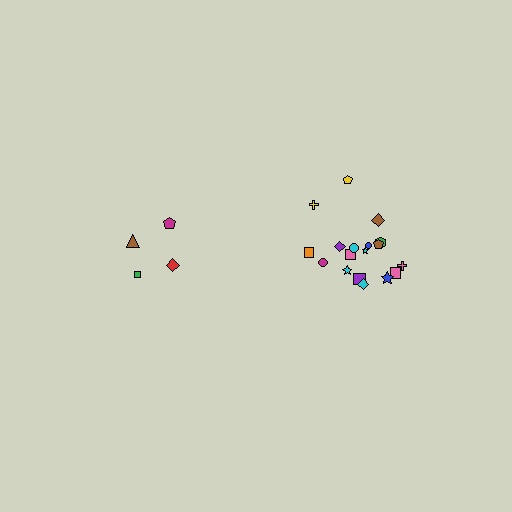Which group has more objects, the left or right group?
The right group.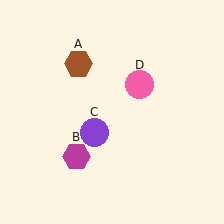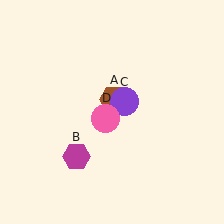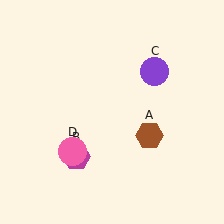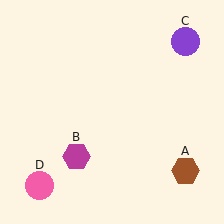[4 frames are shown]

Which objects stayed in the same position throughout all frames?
Magenta hexagon (object B) remained stationary.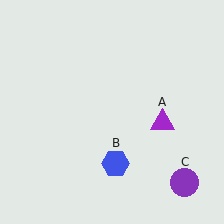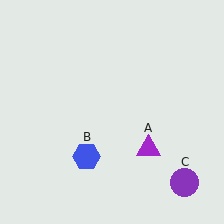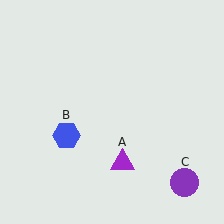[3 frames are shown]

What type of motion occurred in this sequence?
The purple triangle (object A), blue hexagon (object B) rotated clockwise around the center of the scene.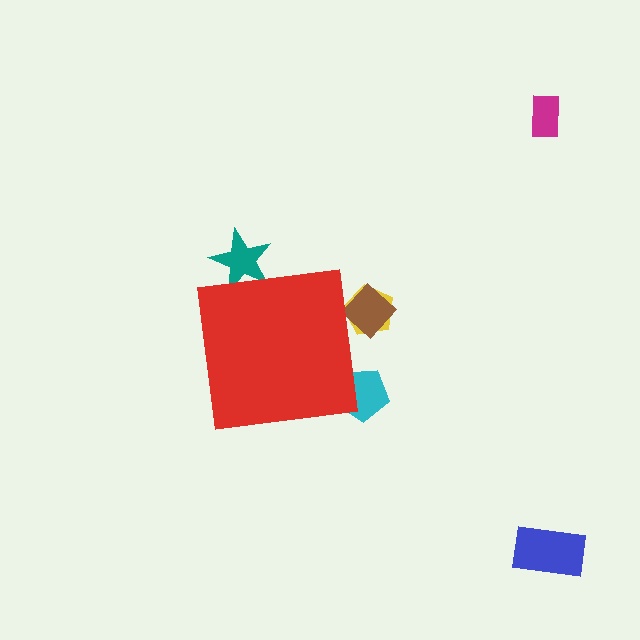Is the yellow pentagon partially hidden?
Yes, the yellow pentagon is partially hidden behind the red square.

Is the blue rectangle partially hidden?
No, the blue rectangle is fully visible.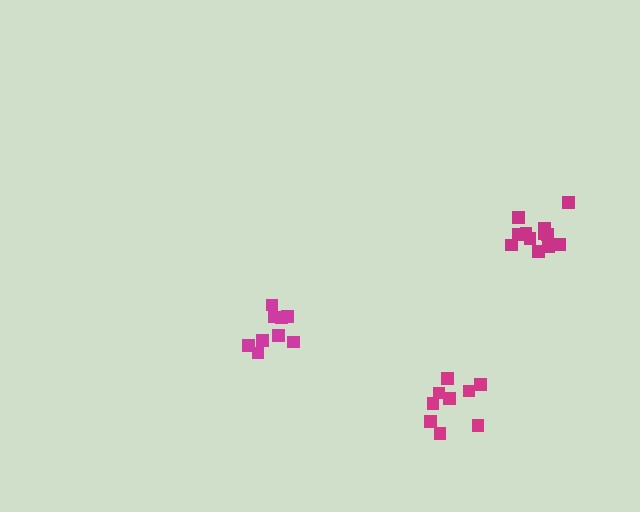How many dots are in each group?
Group 1: 12 dots, Group 2: 9 dots, Group 3: 9 dots (30 total).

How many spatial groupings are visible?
There are 3 spatial groupings.